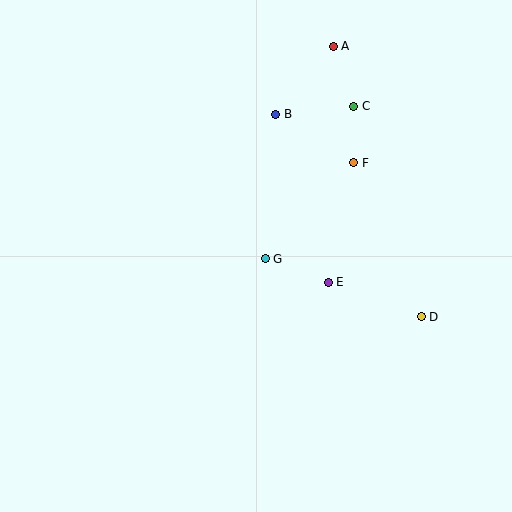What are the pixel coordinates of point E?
Point E is at (328, 282).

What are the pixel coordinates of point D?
Point D is at (421, 317).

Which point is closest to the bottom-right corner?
Point D is closest to the bottom-right corner.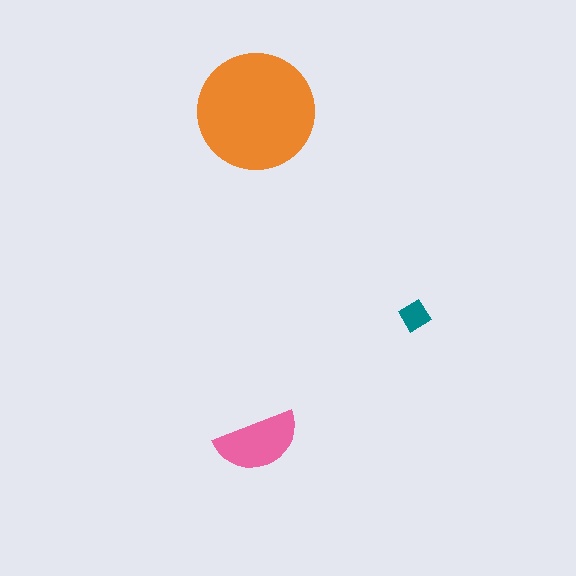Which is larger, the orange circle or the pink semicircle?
The orange circle.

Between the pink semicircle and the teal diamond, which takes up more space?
The pink semicircle.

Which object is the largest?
The orange circle.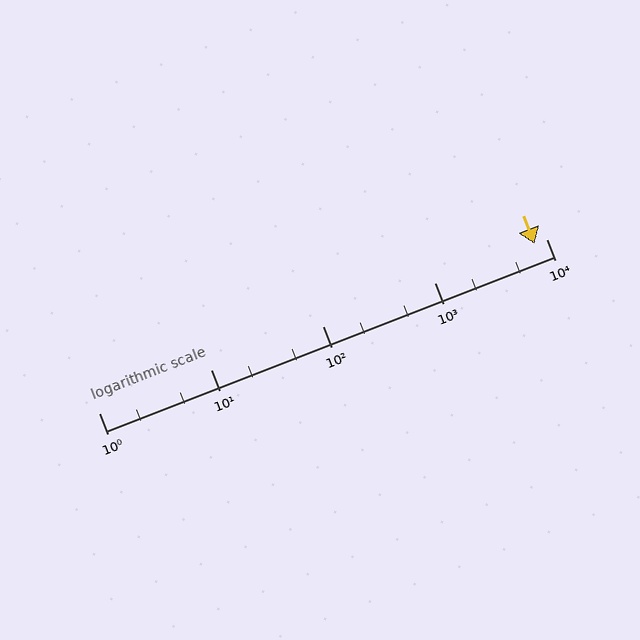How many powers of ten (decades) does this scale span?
The scale spans 4 decades, from 1 to 10000.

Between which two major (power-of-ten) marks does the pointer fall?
The pointer is between 1000 and 10000.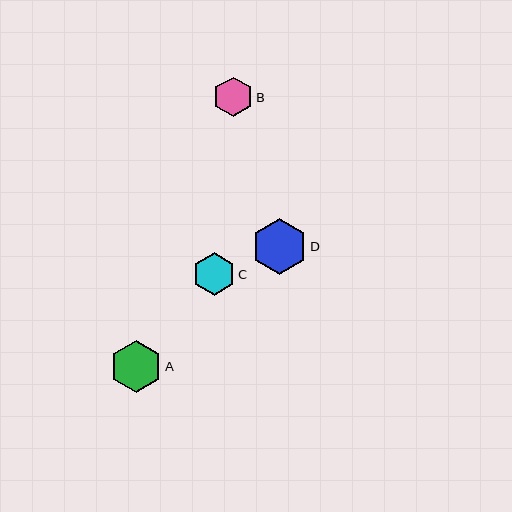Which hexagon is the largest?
Hexagon D is the largest with a size of approximately 55 pixels.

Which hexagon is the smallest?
Hexagon B is the smallest with a size of approximately 39 pixels.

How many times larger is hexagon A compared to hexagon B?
Hexagon A is approximately 1.3 times the size of hexagon B.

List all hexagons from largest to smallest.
From largest to smallest: D, A, C, B.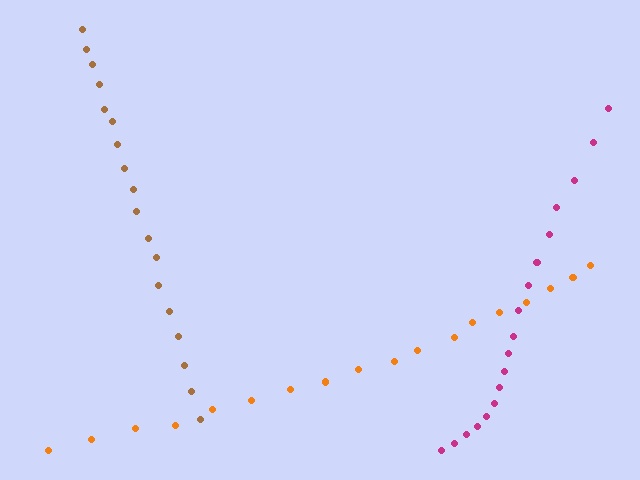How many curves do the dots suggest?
There are 3 distinct paths.